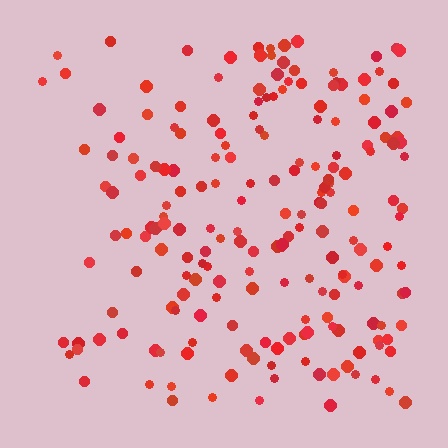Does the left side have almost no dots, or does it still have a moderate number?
Still a moderate number, just noticeably fewer than the right.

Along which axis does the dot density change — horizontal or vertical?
Horizontal.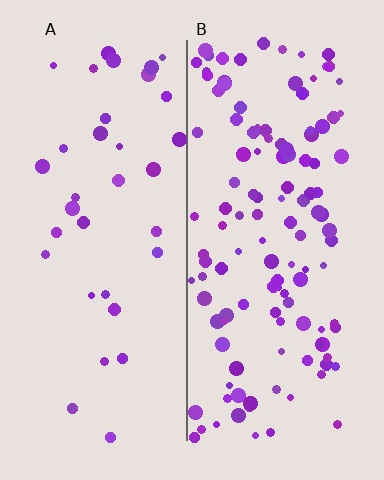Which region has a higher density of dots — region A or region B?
B (the right).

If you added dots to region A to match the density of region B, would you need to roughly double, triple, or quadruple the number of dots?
Approximately quadruple.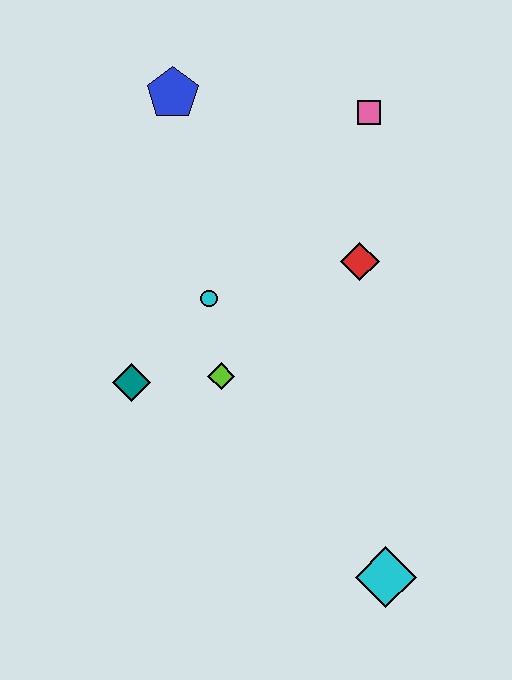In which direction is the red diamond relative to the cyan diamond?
The red diamond is above the cyan diamond.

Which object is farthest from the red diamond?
The cyan diamond is farthest from the red diamond.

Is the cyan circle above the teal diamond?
Yes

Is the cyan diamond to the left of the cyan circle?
No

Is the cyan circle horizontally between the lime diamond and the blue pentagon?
Yes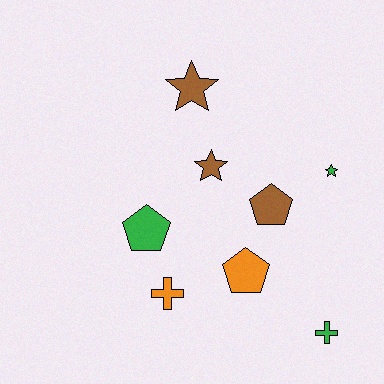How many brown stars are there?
There are 2 brown stars.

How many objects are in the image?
There are 8 objects.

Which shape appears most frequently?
Pentagon, with 3 objects.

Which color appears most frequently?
Brown, with 3 objects.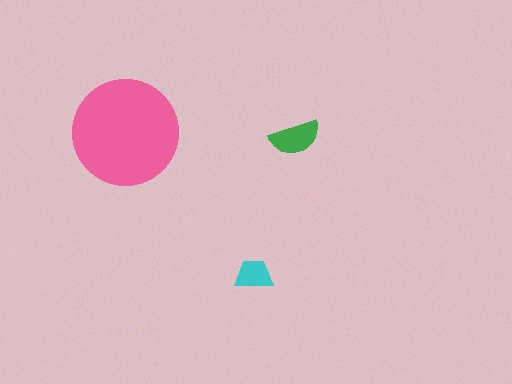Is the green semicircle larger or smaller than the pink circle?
Smaller.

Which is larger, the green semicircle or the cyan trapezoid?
The green semicircle.